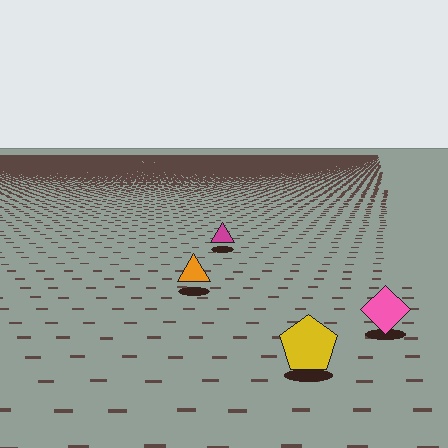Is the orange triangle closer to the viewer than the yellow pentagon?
No. The yellow pentagon is closer — you can tell from the texture gradient: the ground texture is coarser near it.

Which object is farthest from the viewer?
The magenta triangle is farthest from the viewer. It appears smaller and the ground texture around it is denser.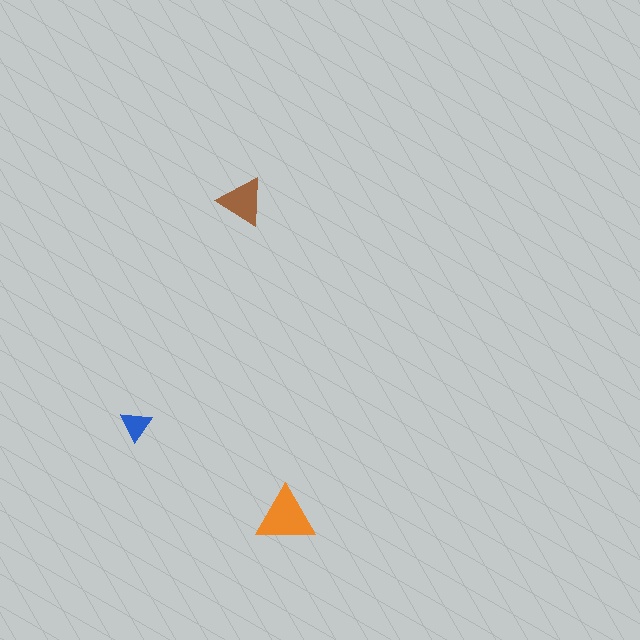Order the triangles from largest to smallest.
the orange one, the brown one, the blue one.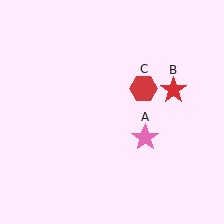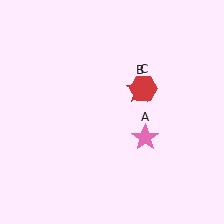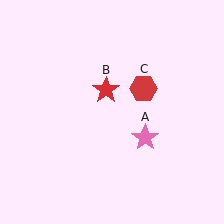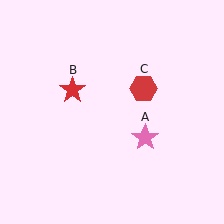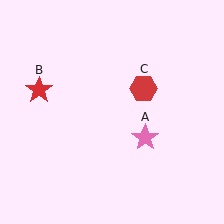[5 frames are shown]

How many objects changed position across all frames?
1 object changed position: red star (object B).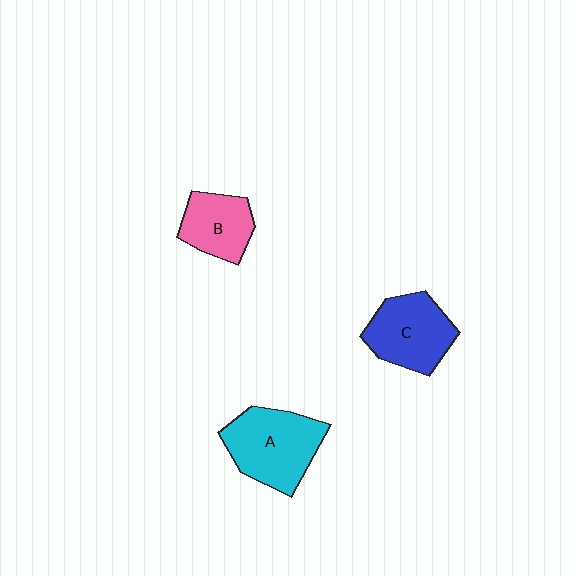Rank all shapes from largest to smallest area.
From largest to smallest: A (cyan), C (blue), B (pink).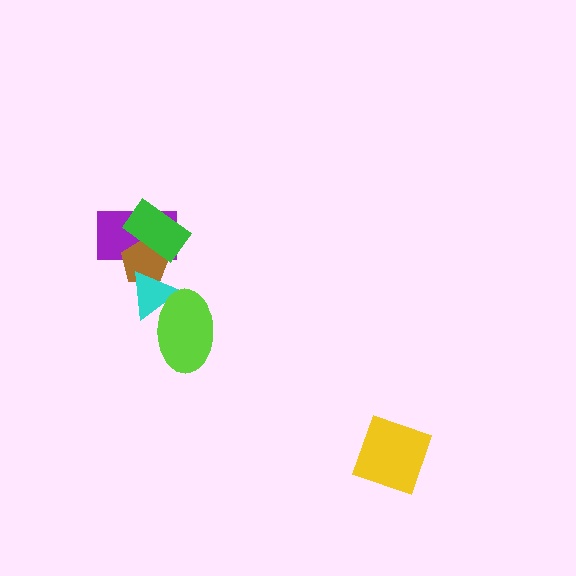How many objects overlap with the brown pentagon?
3 objects overlap with the brown pentagon.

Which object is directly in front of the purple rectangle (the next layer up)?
The brown pentagon is directly in front of the purple rectangle.